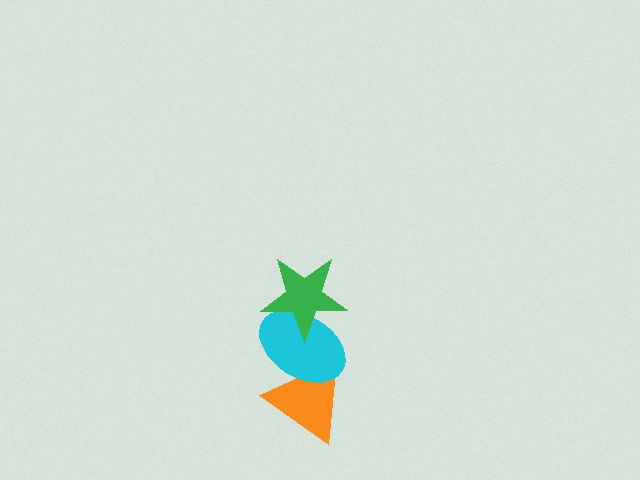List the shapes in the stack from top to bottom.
From top to bottom: the green star, the cyan ellipse, the orange triangle.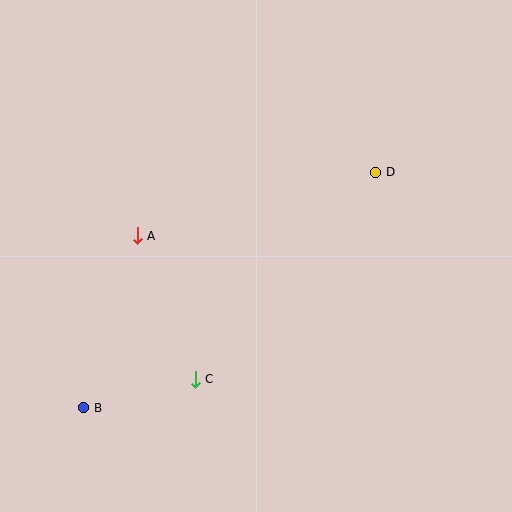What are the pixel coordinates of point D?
Point D is at (376, 172).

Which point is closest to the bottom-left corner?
Point B is closest to the bottom-left corner.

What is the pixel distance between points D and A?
The distance between D and A is 247 pixels.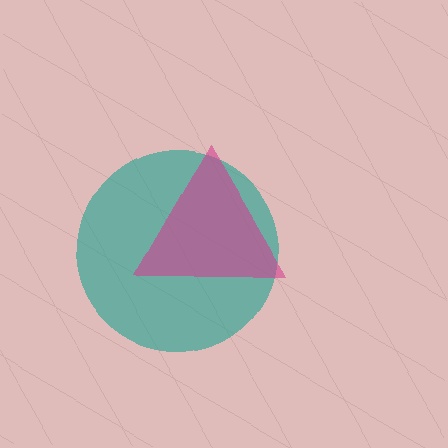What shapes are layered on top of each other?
The layered shapes are: a teal circle, a magenta triangle.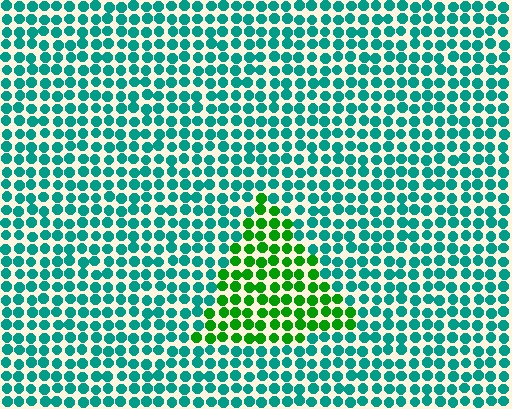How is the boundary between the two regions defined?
The boundary is defined purely by a slight shift in hue (about 50 degrees). Spacing, size, and orientation are identical on both sides.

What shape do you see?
I see a triangle.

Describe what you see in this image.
The image is filled with small teal elements in a uniform arrangement. A triangle-shaped region is visible where the elements are tinted to a slightly different hue, forming a subtle color boundary.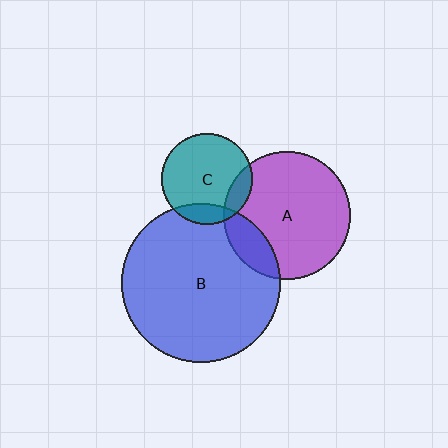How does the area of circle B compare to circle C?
Approximately 3.1 times.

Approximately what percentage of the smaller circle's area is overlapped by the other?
Approximately 15%.